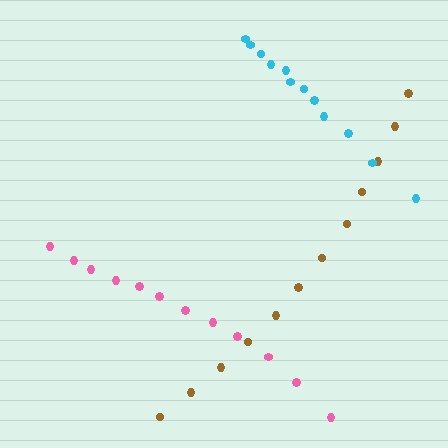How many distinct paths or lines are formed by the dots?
There are 3 distinct paths.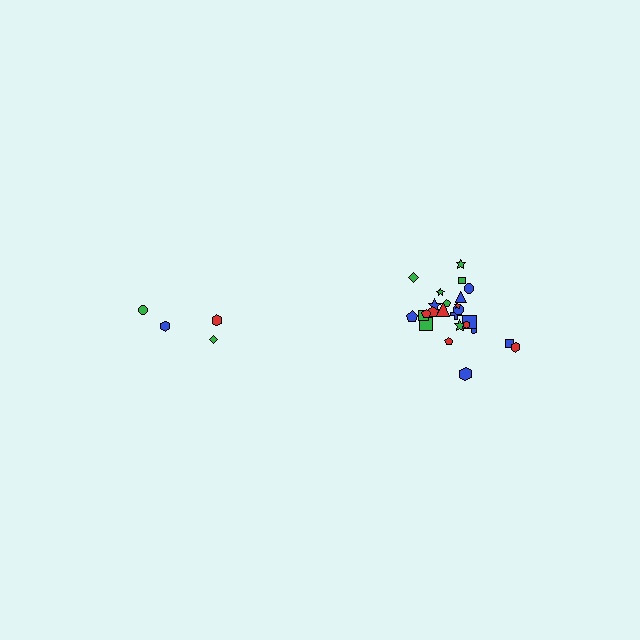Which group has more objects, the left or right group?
The right group.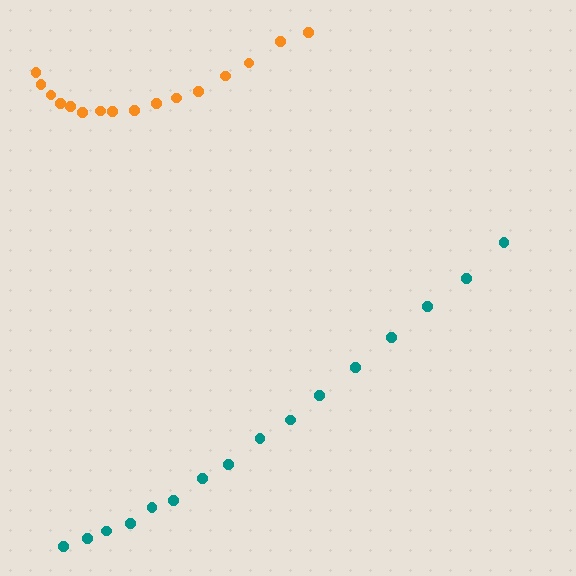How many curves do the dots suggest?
There are 2 distinct paths.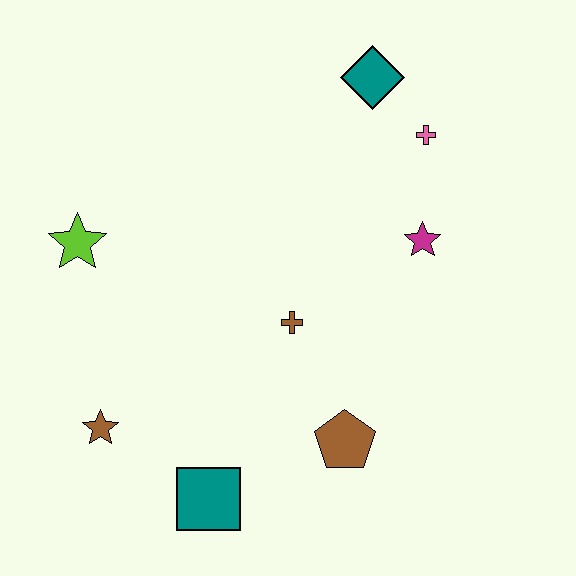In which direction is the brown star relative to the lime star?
The brown star is below the lime star.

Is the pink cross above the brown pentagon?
Yes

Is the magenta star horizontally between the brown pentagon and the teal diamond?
No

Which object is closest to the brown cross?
The brown pentagon is closest to the brown cross.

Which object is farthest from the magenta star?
The brown star is farthest from the magenta star.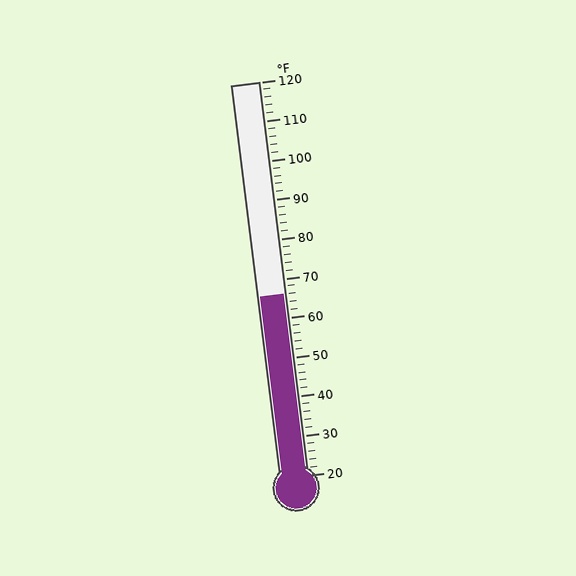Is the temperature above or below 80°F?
The temperature is below 80°F.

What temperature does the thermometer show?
The thermometer shows approximately 66°F.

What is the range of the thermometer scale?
The thermometer scale ranges from 20°F to 120°F.